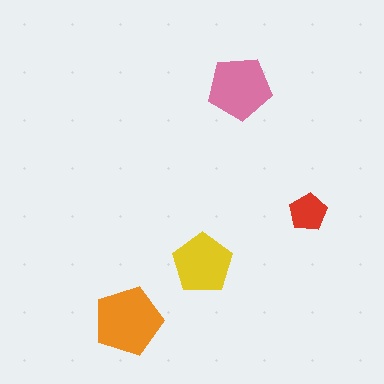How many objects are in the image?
There are 4 objects in the image.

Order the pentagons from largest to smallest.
the orange one, the pink one, the yellow one, the red one.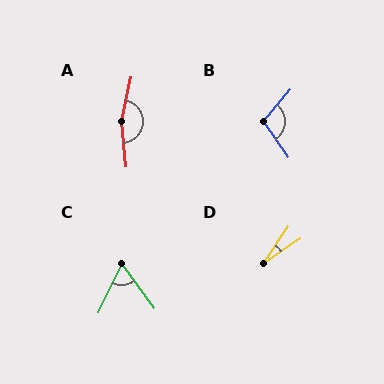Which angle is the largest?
A, at approximately 161 degrees.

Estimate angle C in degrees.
Approximately 62 degrees.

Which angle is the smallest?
D, at approximately 22 degrees.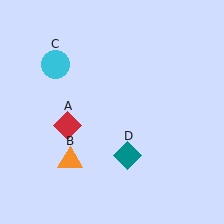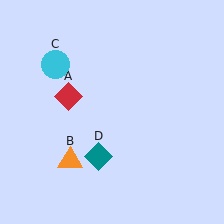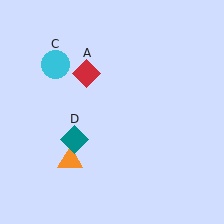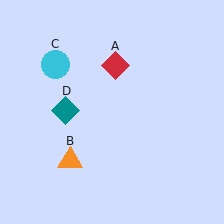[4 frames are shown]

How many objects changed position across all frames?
2 objects changed position: red diamond (object A), teal diamond (object D).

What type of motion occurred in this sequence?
The red diamond (object A), teal diamond (object D) rotated clockwise around the center of the scene.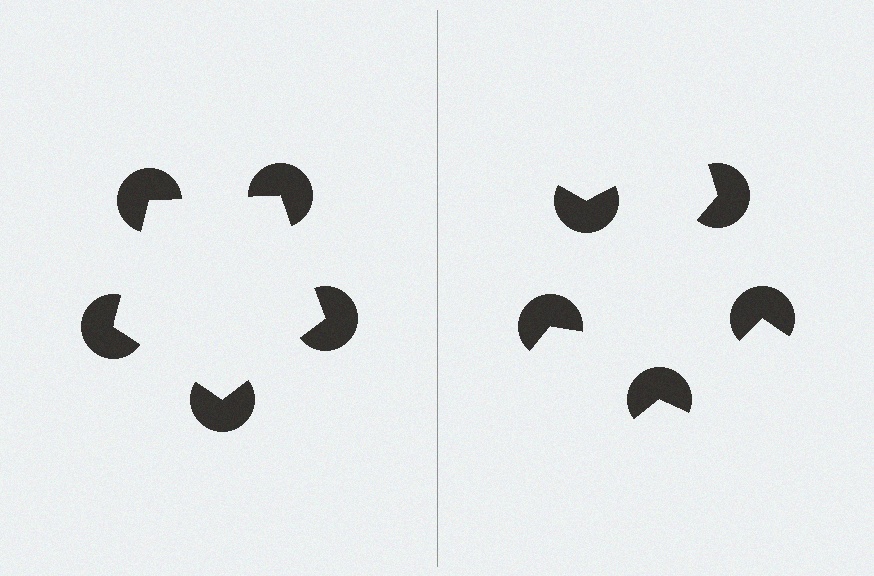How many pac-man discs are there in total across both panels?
10 — 5 on each side.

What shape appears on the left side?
An illusory pentagon.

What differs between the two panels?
The pac-man discs are positioned identically on both sides; only the wedge orientations differ. On the left they align to a pentagon; on the right they are misaligned.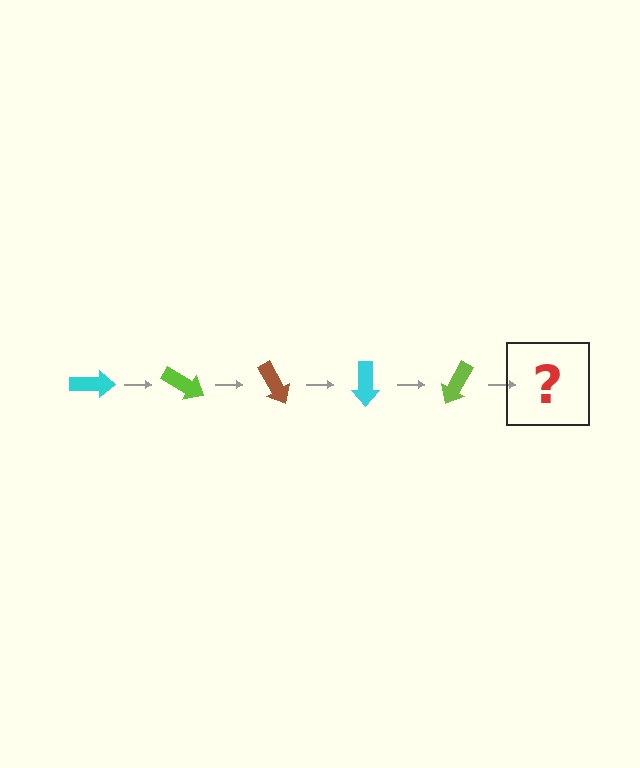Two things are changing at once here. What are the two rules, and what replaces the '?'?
The two rules are that it rotates 30 degrees each step and the color cycles through cyan, lime, and brown. The '?' should be a brown arrow, rotated 150 degrees from the start.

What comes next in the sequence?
The next element should be a brown arrow, rotated 150 degrees from the start.